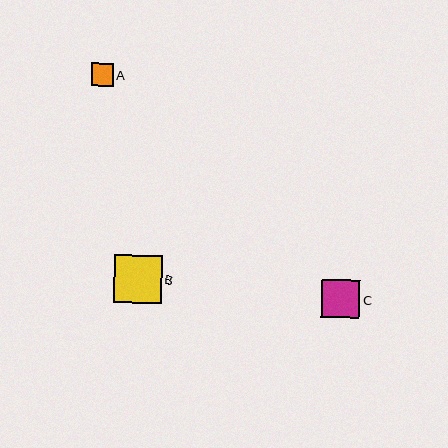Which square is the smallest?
Square A is the smallest with a size of approximately 22 pixels.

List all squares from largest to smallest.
From largest to smallest: B, C, A.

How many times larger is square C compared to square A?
Square C is approximately 1.7 times the size of square A.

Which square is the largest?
Square B is the largest with a size of approximately 48 pixels.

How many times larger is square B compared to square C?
Square B is approximately 1.3 times the size of square C.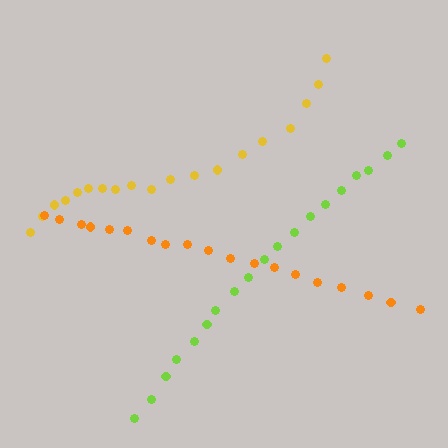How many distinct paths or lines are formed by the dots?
There are 3 distinct paths.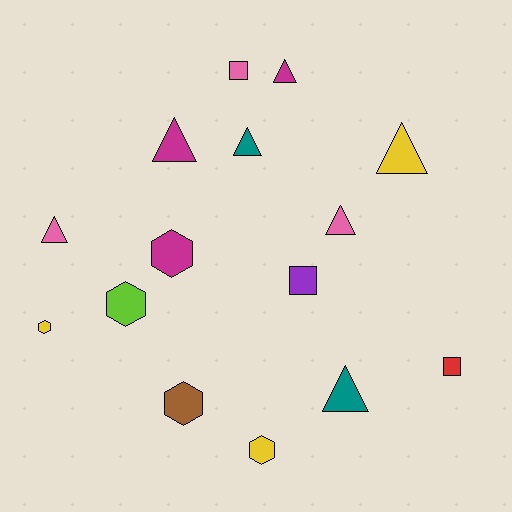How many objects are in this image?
There are 15 objects.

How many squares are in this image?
There are 3 squares.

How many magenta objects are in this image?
There are 3 magenta objects.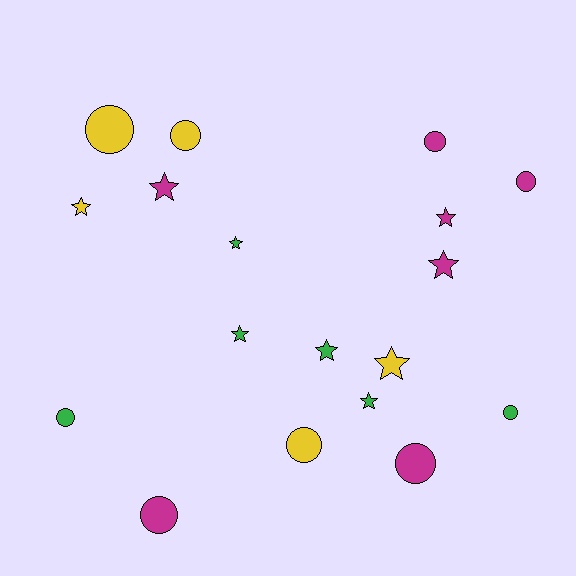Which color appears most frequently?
Magenta, with 7 objects.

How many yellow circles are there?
There are 3 yellow circles.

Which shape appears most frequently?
Circle, with 9 objects.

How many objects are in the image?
There are 18 objects.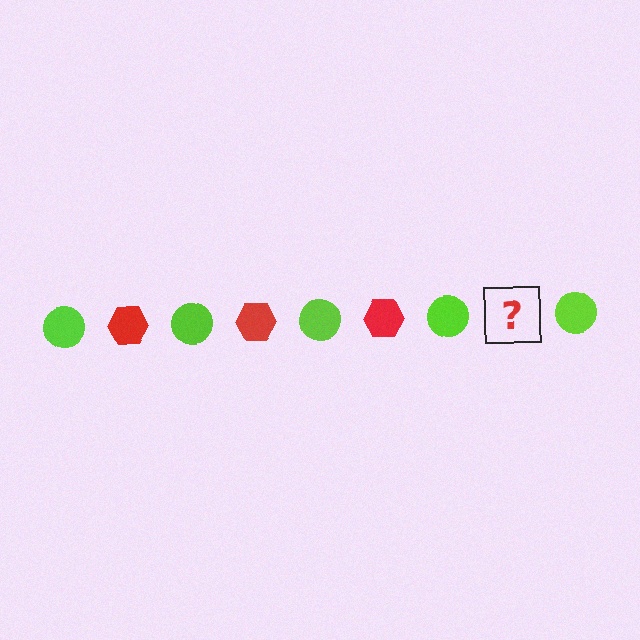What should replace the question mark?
The question mark should be replaced with a red hexagon.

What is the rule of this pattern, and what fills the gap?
The rule is that the pattern alternates between lime circle and red hexagon. The gap should be filled with a red hexagon.